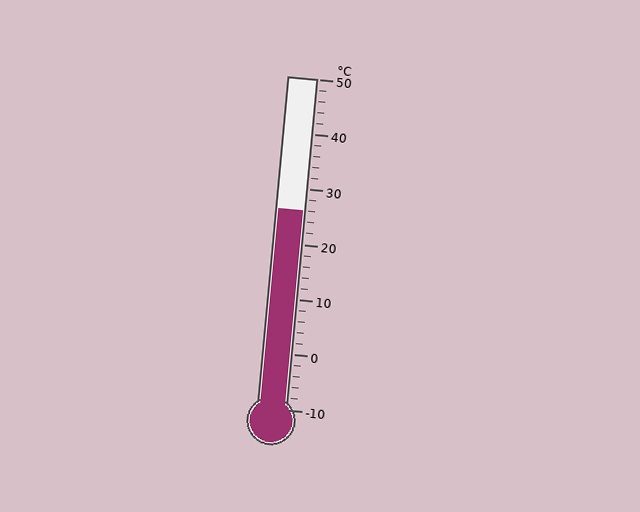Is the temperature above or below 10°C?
The temperature is above 10°C.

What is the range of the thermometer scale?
The thermometer scale ranges from -10°C to 50°C.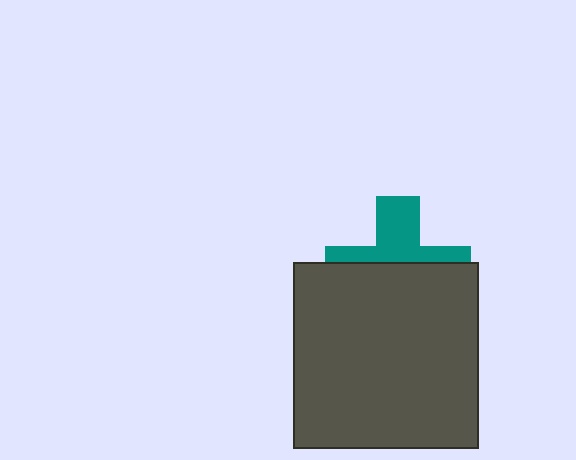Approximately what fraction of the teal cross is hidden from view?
Roughly 59% of the teal cross is hidden behind the dark gray rectangle.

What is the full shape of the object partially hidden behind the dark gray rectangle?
The partially hidden object is a teal cross.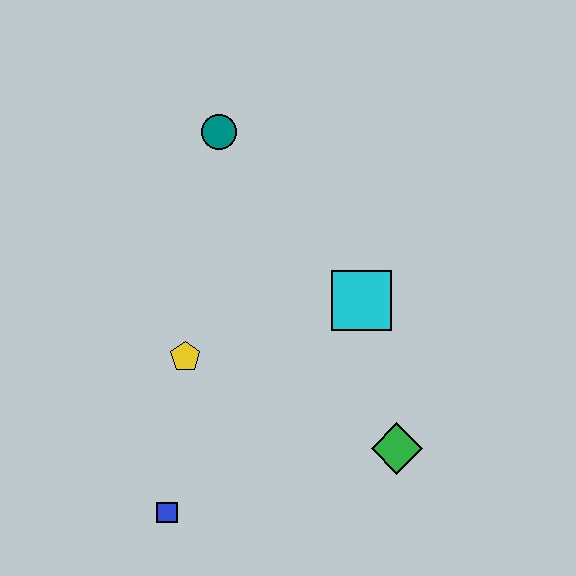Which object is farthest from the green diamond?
The teal circle is farthest from the green diamond.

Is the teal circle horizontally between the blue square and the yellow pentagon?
No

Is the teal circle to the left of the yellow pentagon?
No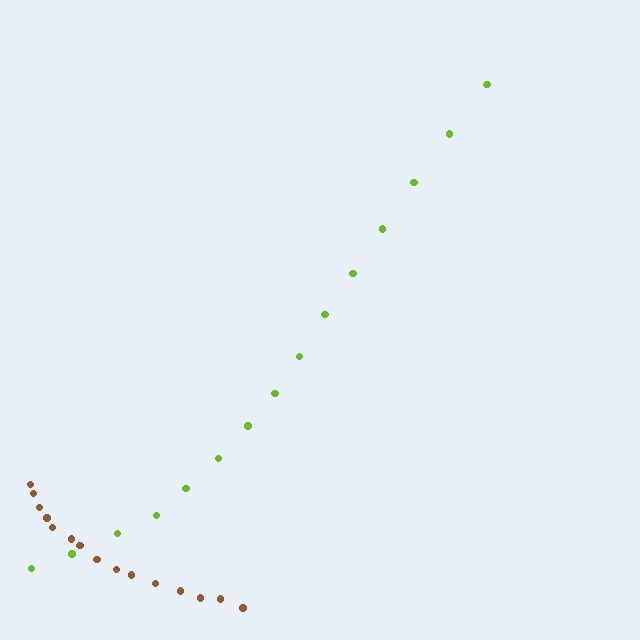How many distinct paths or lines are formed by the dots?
There are 2 distinct paths.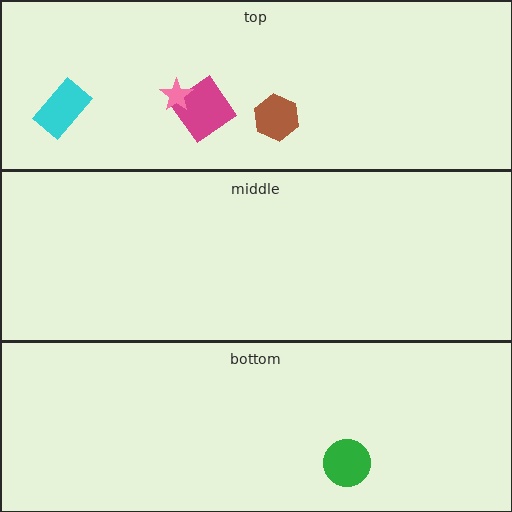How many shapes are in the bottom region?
1.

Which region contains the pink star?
The top region.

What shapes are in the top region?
The brown hexagon, the magenta diamond, the pink star, the cyan rectangle.